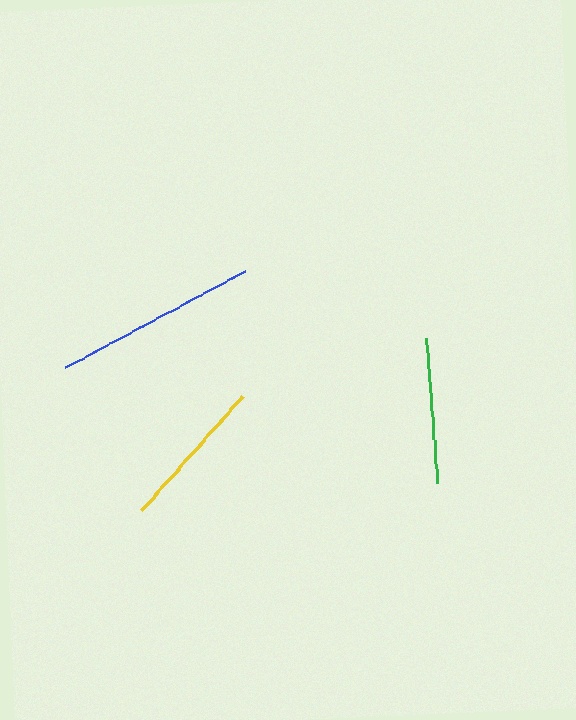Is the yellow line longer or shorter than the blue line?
The blue line is longer than the yellow line.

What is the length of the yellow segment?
The yellow segment is approximately 153 pixels long.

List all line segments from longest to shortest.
From longest to shortest: blue, yellow, green.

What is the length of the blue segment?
The blue segment is approximately 205 pixels long.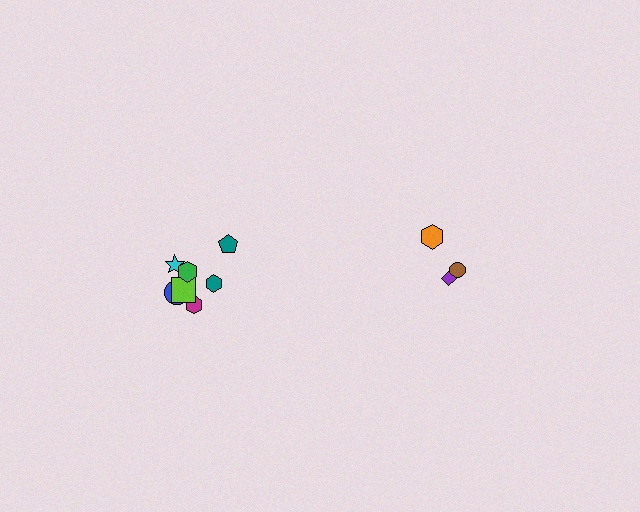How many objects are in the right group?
There are 3 objects.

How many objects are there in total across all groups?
There are 10 objects.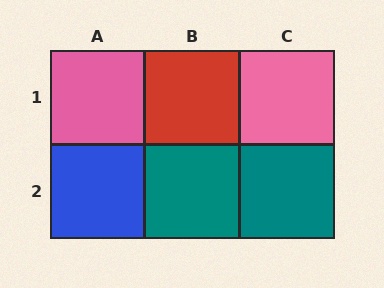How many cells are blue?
1 cell is blue.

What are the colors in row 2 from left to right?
Blue, teal, teal.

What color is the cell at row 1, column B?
Red.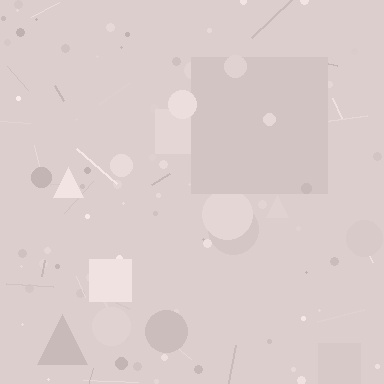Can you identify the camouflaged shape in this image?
The camouflaged shape is a square.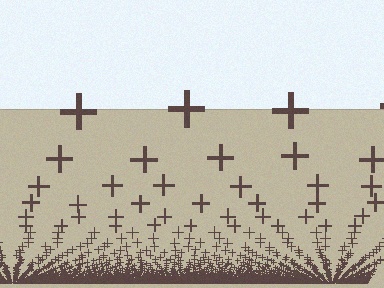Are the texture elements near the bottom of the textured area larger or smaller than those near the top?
Smaller. The gradient is inverted — elements near the bottom are smaller and denser.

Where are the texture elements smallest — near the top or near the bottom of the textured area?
Near the bottom.